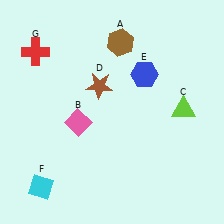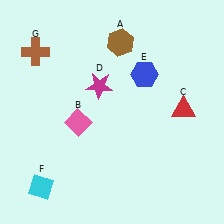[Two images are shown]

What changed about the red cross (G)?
In Image 1, G is red. In Image 2, it changed to brown.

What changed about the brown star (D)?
In Image 1, D is brown. In Image 2, it changed to magenta.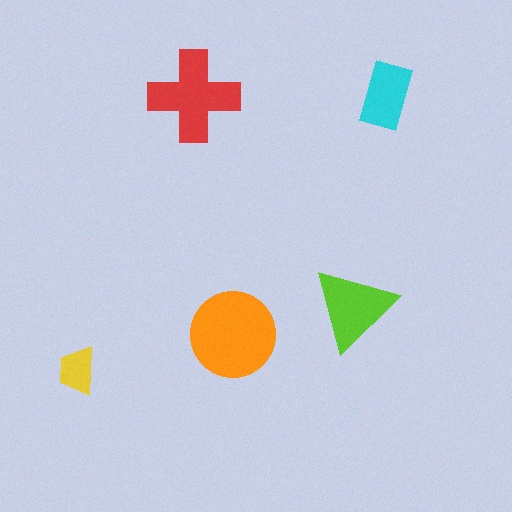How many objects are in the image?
There are 5 objects in the image.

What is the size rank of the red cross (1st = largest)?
2nd.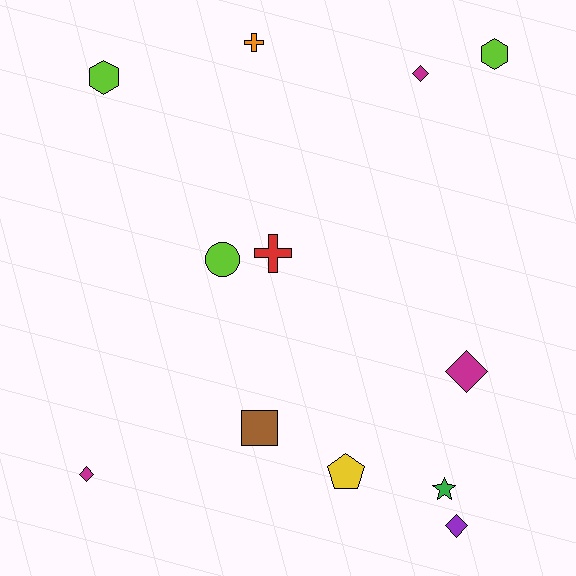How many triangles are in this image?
There are no triangles.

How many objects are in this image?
There are 12 objects.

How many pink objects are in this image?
There are no pink objects.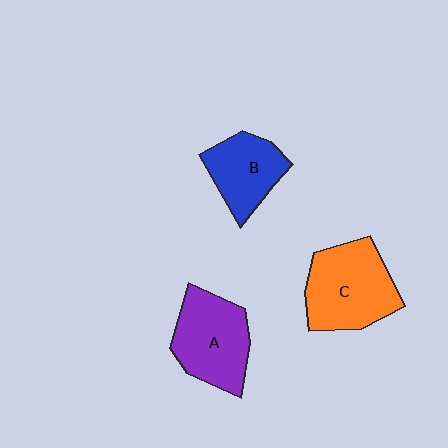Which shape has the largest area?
Shape C (orange).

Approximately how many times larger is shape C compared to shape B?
Approximately 1.4 times.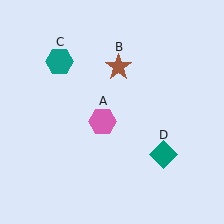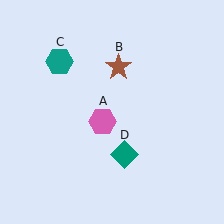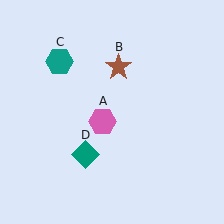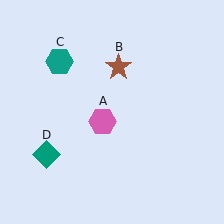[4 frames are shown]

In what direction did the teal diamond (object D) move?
The teal diamond (object D) moved left.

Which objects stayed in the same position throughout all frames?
Pink hexagon (object A) and brown star (object B) and teal hexagon (object C) remained stationary.